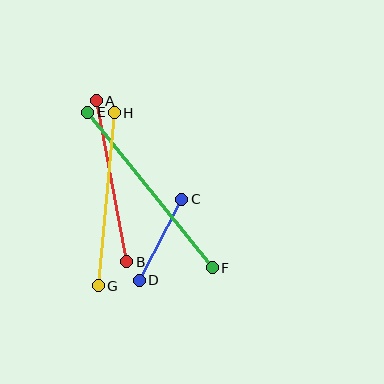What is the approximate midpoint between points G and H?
The midpoint is at approximately (106, 199) pixels.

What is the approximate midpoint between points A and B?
The midpoint is at approximately (112, 181) pixels.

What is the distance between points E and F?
The distance is approximately 199 pixels.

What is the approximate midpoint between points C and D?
The midpoint is at approximately (161, 240) pixels.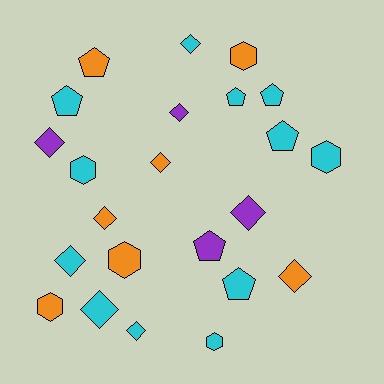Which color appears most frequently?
Cyan, with 12 objects.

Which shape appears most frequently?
Diamond, with 10 objects.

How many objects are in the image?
There are 23 objects.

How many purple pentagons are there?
There is 1 purple pentagon.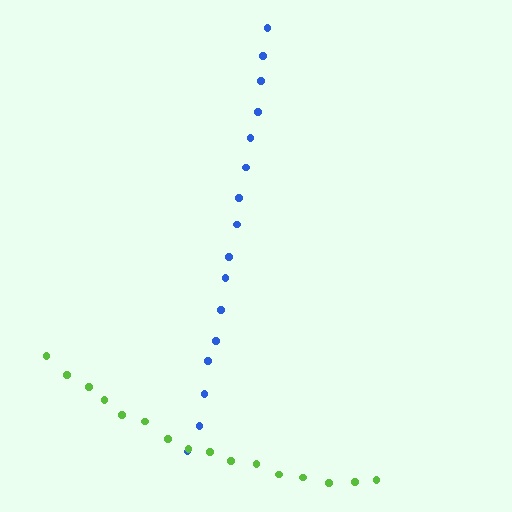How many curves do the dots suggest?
There are 2 distinct paths.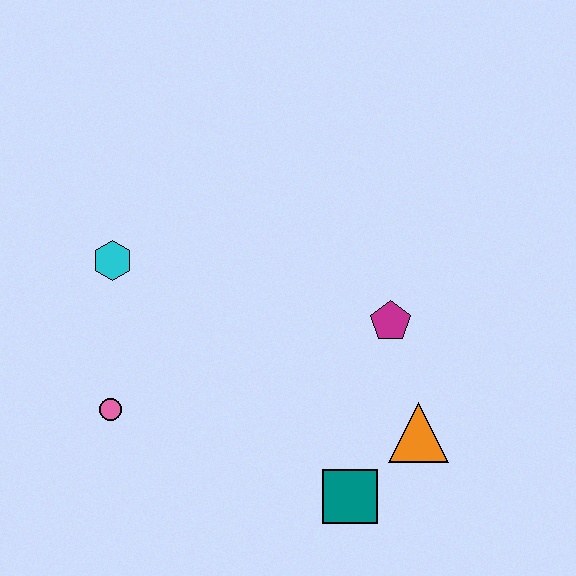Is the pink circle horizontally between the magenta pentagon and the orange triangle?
No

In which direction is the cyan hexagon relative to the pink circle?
The cyan hexagon is above the pink circle.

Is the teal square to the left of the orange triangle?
Yes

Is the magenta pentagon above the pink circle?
Yes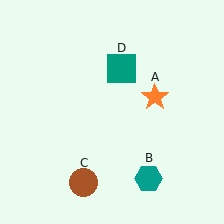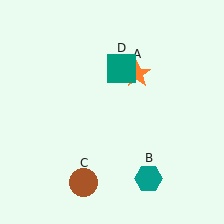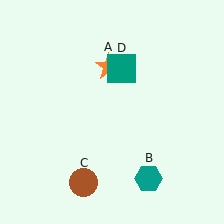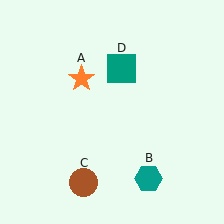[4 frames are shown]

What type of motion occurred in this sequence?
The orange star (object A) rotated counterclockwise around the center of the scene.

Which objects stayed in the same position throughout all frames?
Teal hexagon (object B) and brown circle (object C) and teal square (object D) remained stationary.